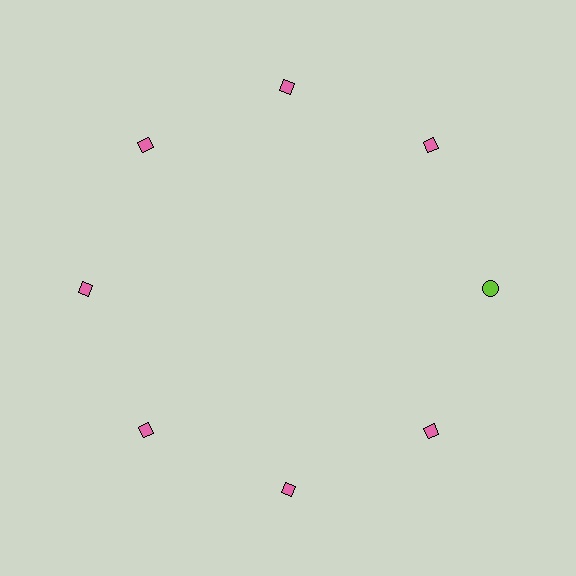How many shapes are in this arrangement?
There are 8 shapes arranged in a ring pattern.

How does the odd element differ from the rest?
It differs in both color (lime instead of pink) and shape (circle instead of diamond).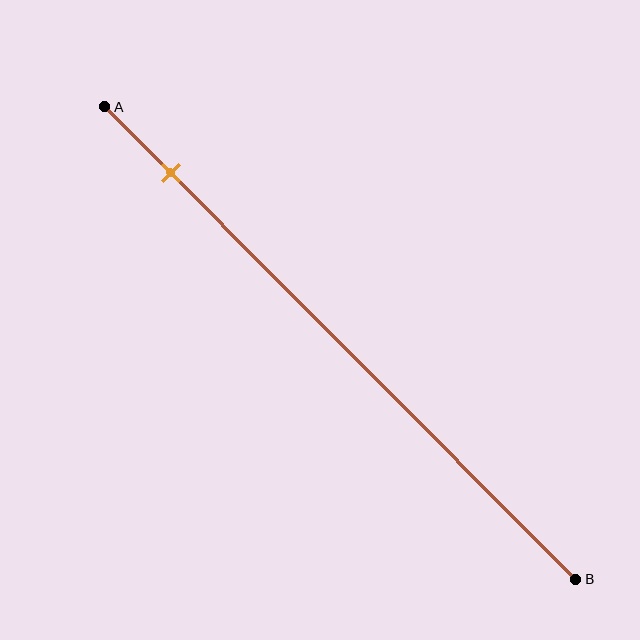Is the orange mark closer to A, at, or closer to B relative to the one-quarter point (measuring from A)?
The orange mark is closer to point A than the one-quarter point of segment AB.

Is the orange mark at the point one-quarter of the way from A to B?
No, the mark is at about 15% from A, not at the 25% one-quarter point.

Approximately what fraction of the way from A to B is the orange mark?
The orange mark is approximately 15% of the way from A to B.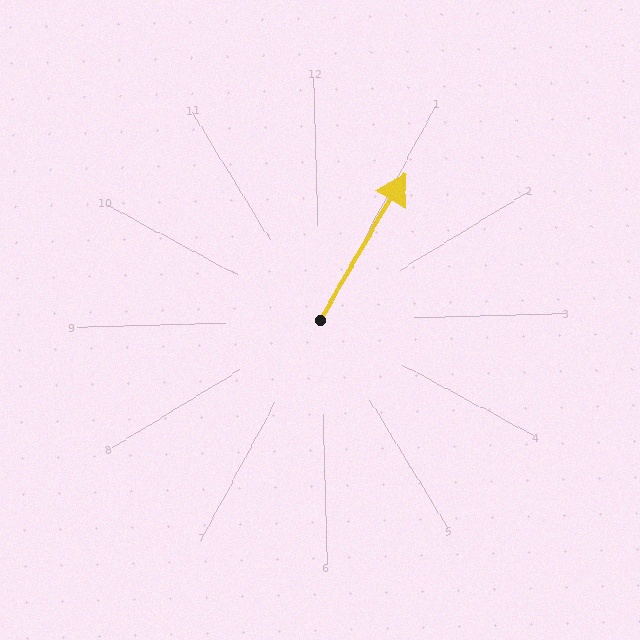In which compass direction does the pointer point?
Northeast.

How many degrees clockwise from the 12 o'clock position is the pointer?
Approximately 32 degrees.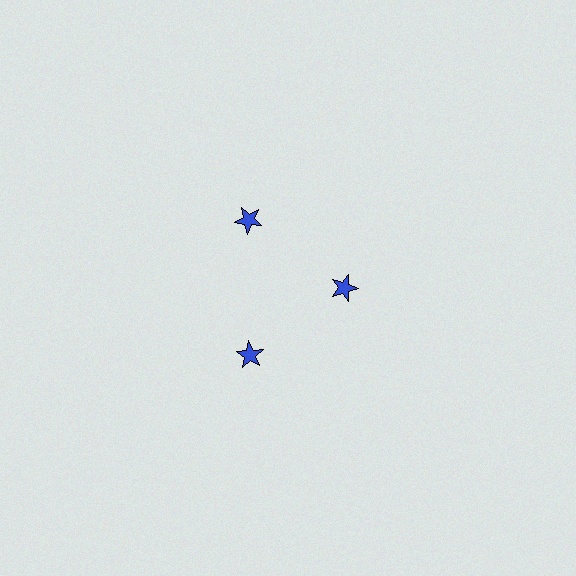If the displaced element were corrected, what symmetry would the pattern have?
It would have 3-fold rotational symmetry — the pattern would map onto itself every 120 degrees.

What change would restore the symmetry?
The symmetry would be restored by moving it outward, back onto the ring so that all 3 stars sit at equal angles and equal distance from the center.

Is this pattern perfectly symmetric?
No. The 3 blue stars are arranged in a ring, but one element near the 3 o'clock position is pulled inward toward the center, breaking the 3-fold rotational symmetry.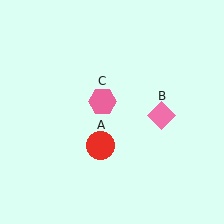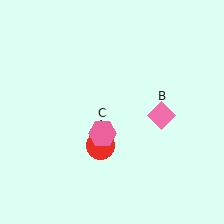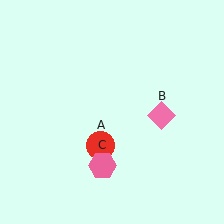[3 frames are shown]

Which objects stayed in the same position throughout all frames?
Red circle (object A) and pink diamond (object B) remained stationary.